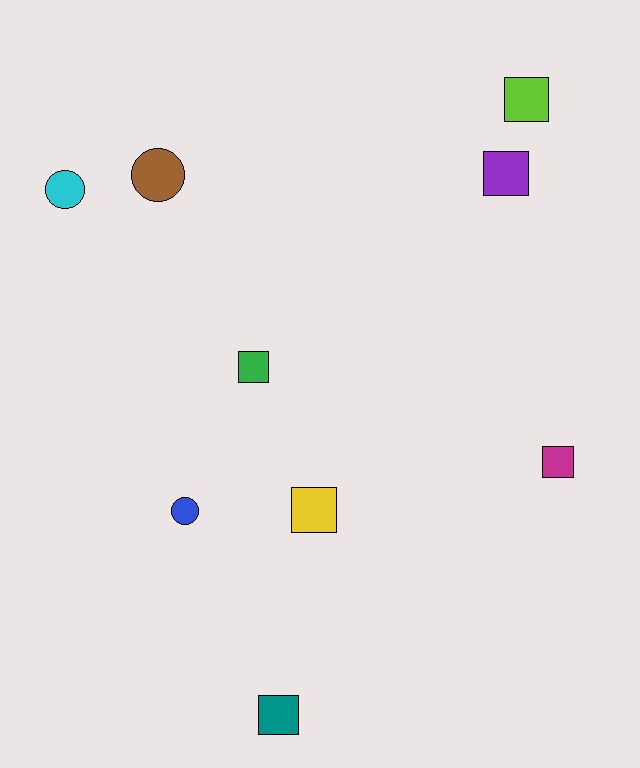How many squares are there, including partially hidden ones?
There are 6 squares.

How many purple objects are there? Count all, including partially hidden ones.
There is 1 purple object.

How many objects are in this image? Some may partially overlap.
There are 9 objects.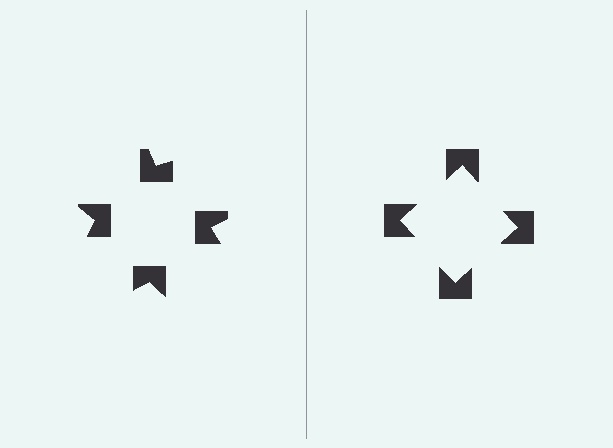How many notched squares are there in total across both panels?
8 — 4 on each side.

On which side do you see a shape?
An illusory square appears on the right side. On the left side the wedge cuts are rotated, so no coherent shape forms.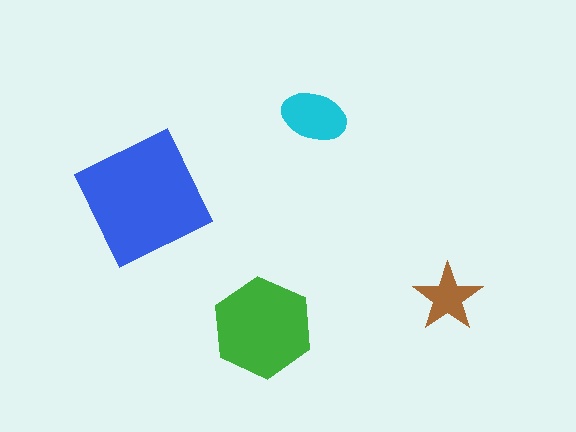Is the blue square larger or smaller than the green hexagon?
Larger.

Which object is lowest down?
The green hexagon is bottommost.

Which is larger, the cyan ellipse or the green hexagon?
The green hexagon.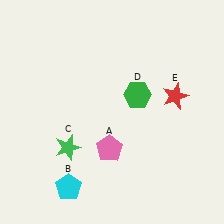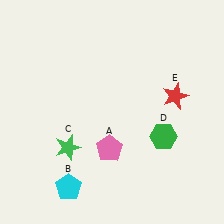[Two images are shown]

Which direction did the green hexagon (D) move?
The green hexagon (D) moved down.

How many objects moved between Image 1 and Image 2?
1 object moved between the two images.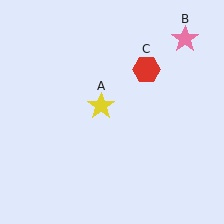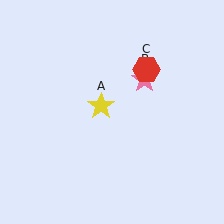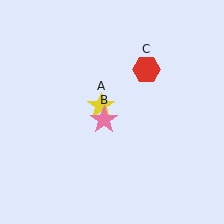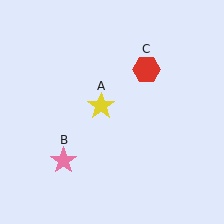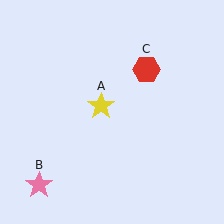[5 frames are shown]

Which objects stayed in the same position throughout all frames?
Yellow star (object A) and red hexagon (object C) remained stationary.